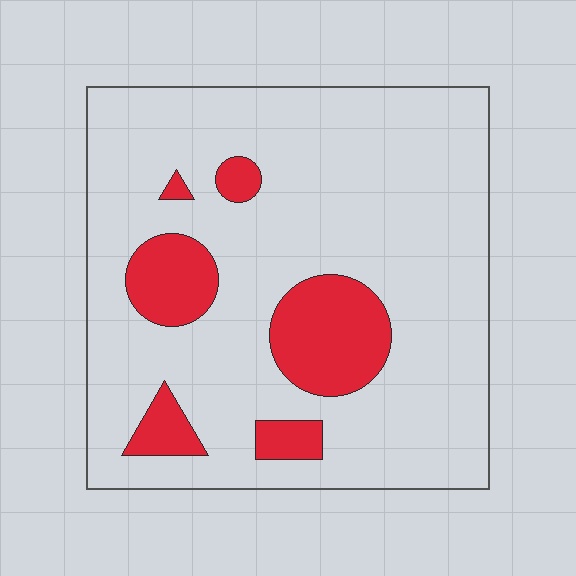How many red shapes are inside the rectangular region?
6.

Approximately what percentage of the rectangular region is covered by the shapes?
Approximately 15%.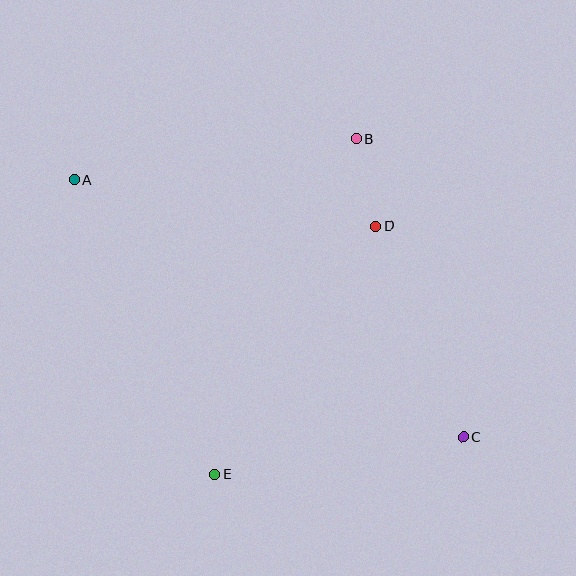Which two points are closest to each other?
Points B and D are closest to each other.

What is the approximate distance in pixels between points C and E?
The distance between C and E is approximately 252 pixels.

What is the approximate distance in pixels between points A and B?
The distance between A and B is approximately 284 pixels.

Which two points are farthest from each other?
Points A and C are farthest from each other.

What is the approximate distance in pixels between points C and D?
The distance between C and D is approximately 229 pixels.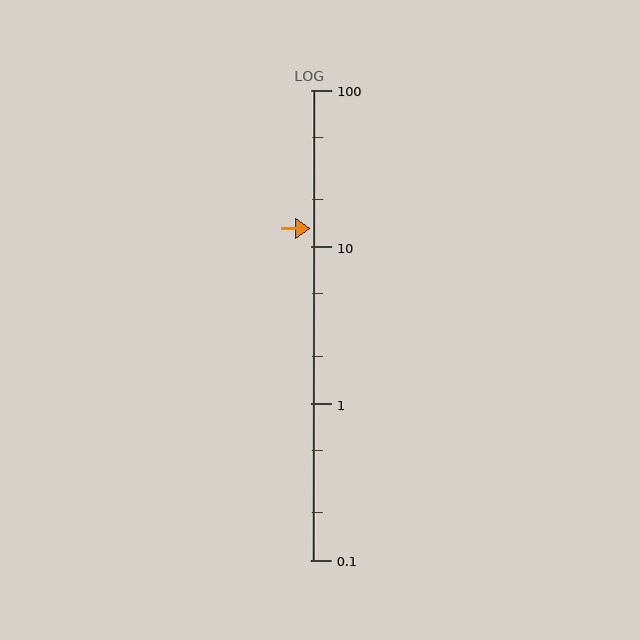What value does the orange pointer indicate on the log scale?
The pointer indicates approximately 13.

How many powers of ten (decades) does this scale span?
The scale spans 3 decades, from 0.1 to 100.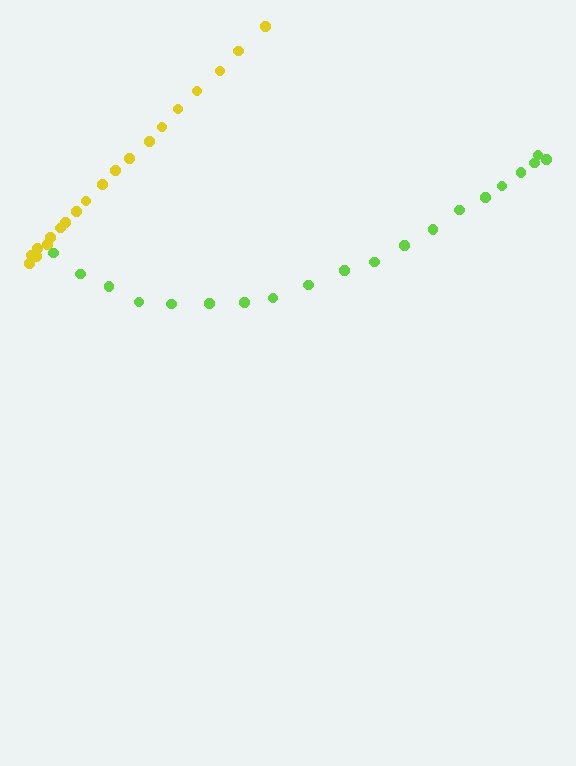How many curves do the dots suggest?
There are 2 distinct paths.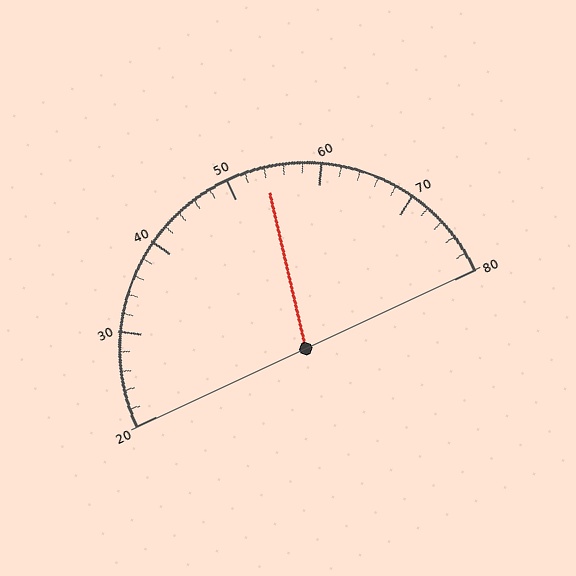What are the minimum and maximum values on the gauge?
The gauge ranges from 20 to 80.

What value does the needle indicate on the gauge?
The needle indicates approximately 54.